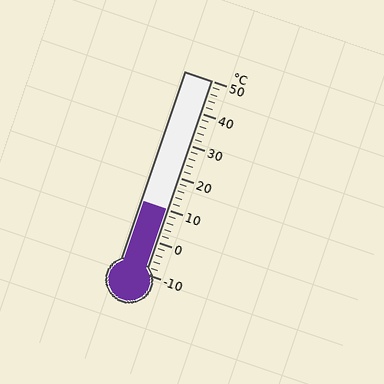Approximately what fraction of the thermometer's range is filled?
The thermometer is filled to approximately 35% of its range.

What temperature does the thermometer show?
The thermometer shows approximately 10°C.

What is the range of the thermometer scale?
The thermometer scale ranges from -10°C to 50°C.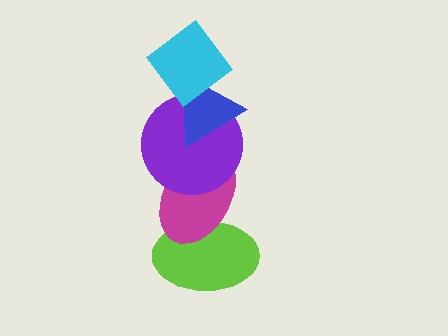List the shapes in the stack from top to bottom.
From top to bottom: the cyan diamond, the blue triangle, the purple circle, the magenta ellipse, the lime ellipse.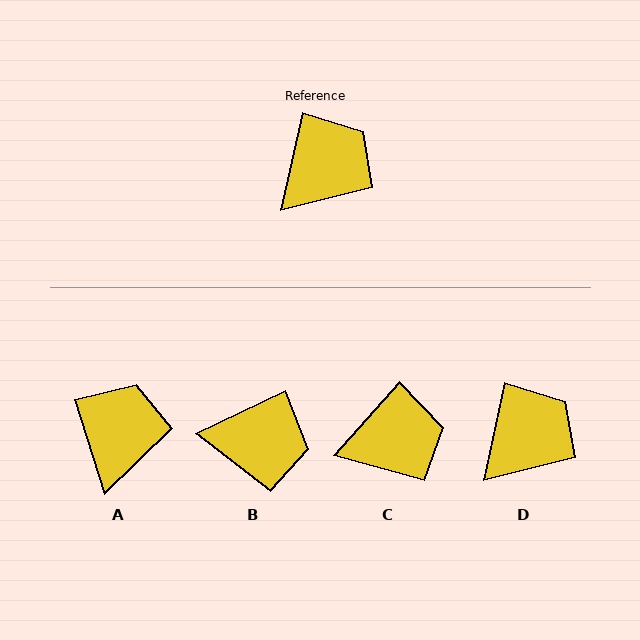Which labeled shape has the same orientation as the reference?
D.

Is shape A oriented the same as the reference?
No, it is off by about 30 degrees.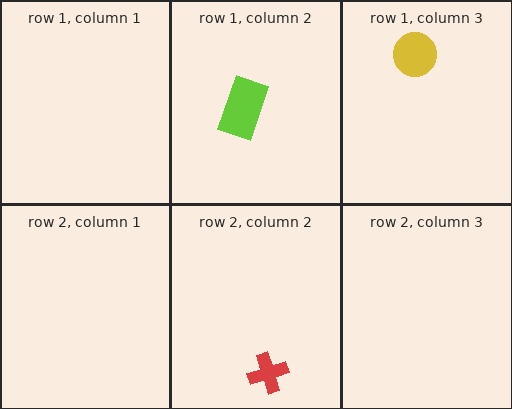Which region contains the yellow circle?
The row 1, column 3 region.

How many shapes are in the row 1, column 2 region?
1.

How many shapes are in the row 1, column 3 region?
1.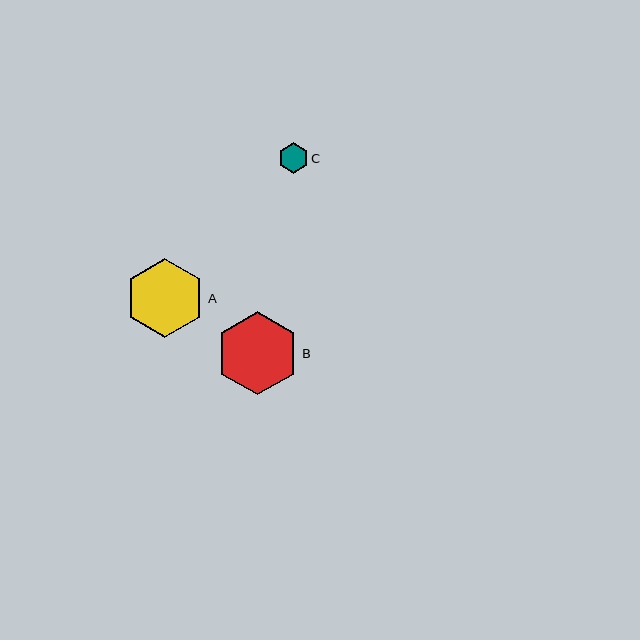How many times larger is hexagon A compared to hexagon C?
Hexagon A is approximately 2.6 times the size of hexagon C.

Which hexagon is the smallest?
Hexagon C is the smallest with a size of approximately 30 pixels.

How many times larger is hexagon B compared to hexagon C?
Hexagon B is approximately 2.8 times the size of hexagon C.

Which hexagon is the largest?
Hexagon B is the largest with a size of approximately 84 pixels.